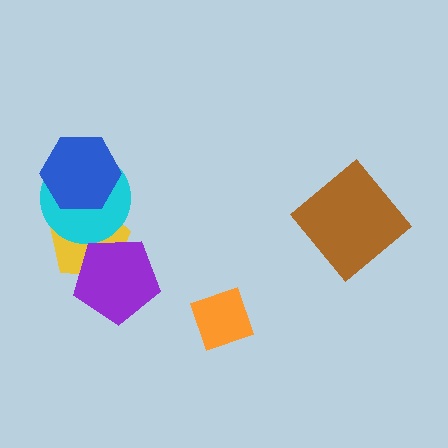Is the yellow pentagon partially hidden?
Yes, it is partially covered by another shape.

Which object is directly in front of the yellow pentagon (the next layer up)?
The cyan circle is directly in front of the yellow pentagon.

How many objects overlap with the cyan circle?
2 objects overlap with the cyan circle.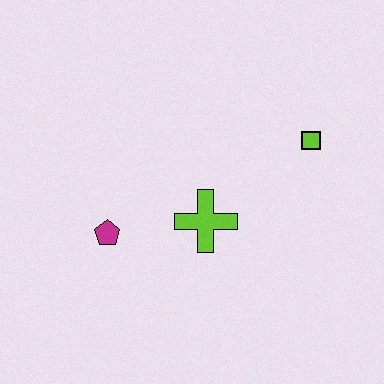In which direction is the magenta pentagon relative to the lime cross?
The magenta pentagon is to the left of the lime cross.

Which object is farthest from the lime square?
The magenta pentagon is farthest from the lime square.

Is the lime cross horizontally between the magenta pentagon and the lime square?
Yes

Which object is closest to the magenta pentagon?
The lime cross is closest to the magenta pentagon.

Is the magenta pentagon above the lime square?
No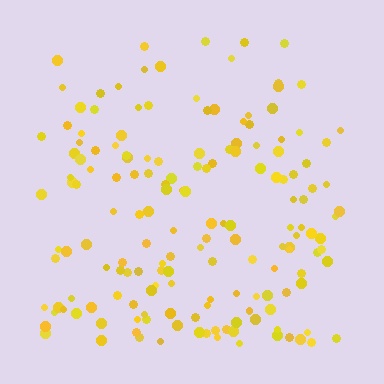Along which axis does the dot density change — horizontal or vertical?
Vertical.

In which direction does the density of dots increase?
From top to bottom, with the bottom side densest.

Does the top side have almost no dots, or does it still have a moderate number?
Still a moderate number, just noticeably fewer than the bottom.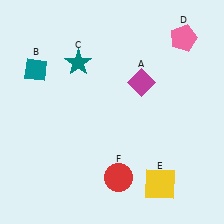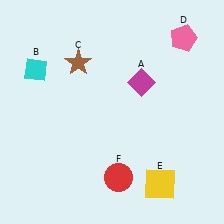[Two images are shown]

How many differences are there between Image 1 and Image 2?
There are 2 differences between the two images.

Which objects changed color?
B changed from teal to cyan. C changed from teal to brown.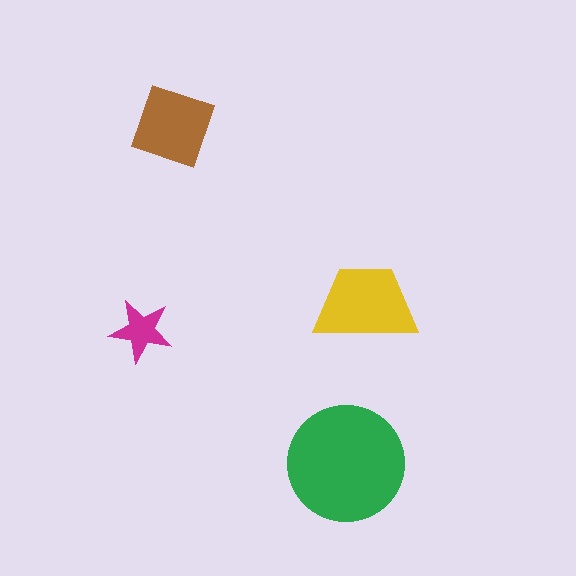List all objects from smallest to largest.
The magenta star, the brown square, the yellow trapezoid, the green circle.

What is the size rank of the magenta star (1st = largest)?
4th.